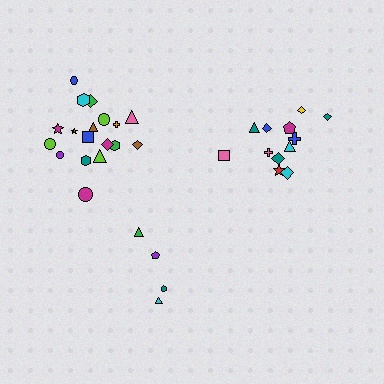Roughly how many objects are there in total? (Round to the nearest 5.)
Roughly 35 objects in total.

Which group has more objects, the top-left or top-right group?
The top-left group.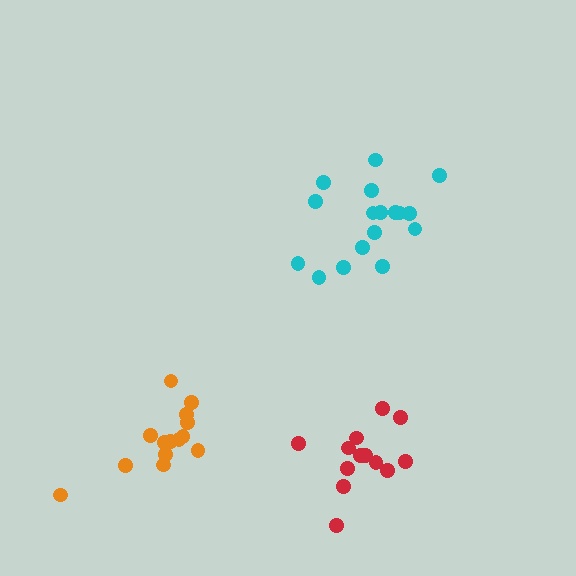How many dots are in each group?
Group 1: 17 dots, Group 2: 13 dots, Group 3: 14 dots (44 total).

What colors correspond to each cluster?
The clusters are colored: cyan, red, orange.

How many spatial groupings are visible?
There are 3 spatial groupings.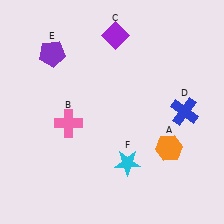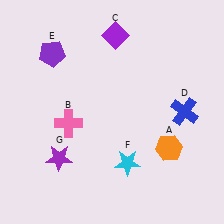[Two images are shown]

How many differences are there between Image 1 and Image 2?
There is 1 difference between the two images.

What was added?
A purple star (G) was added in Image 2.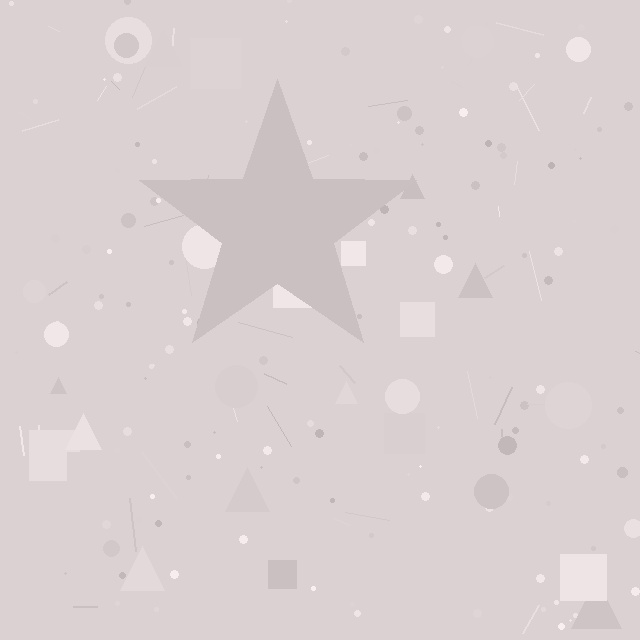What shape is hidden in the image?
A star is hidden in the image.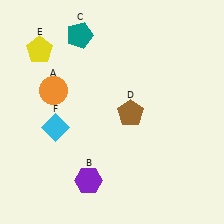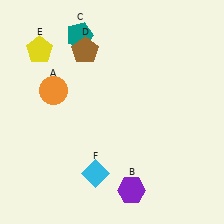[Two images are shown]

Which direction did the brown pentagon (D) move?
The brown pentagon (D) moved up.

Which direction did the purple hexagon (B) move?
The purple hexagon (B) moved right.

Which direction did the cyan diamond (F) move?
The cyan diamond (F) moved down.